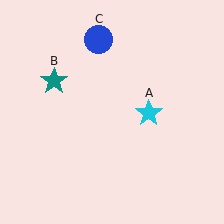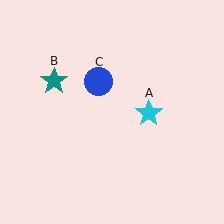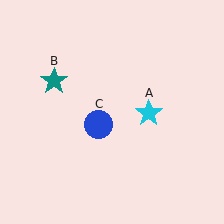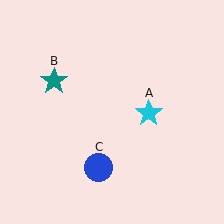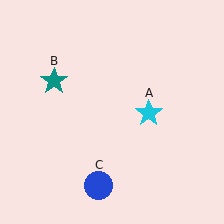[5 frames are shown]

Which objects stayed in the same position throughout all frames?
Cyan star (object A) and teal star (object B) remained stationary.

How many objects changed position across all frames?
1 object changed position: blue circle (object C).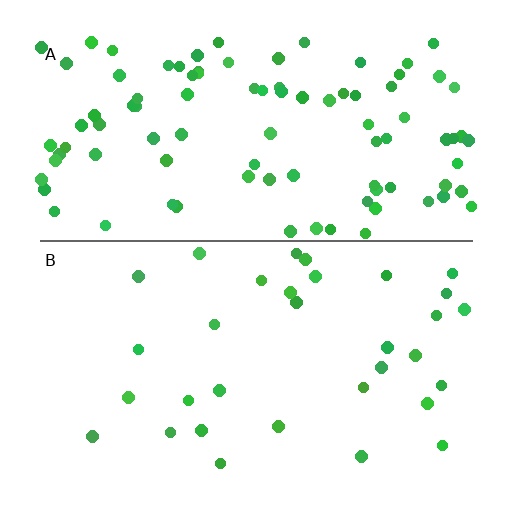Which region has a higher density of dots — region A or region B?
A (the top).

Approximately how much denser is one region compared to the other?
Approximately 2.9× — region A over region B.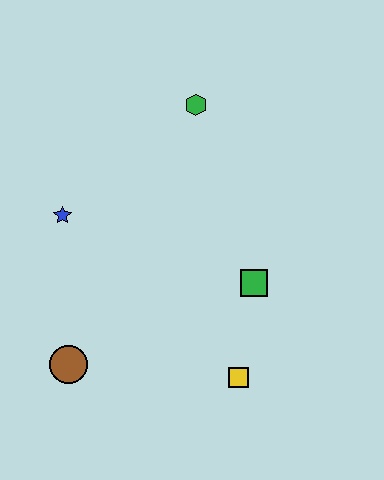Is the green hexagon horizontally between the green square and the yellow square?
No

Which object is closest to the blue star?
The brown circle is closest to the blue star.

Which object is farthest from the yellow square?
The green hexagon is farthest from the yellow square.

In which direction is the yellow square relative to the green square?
The yellow square is below the green square.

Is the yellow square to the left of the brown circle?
No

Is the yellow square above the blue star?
No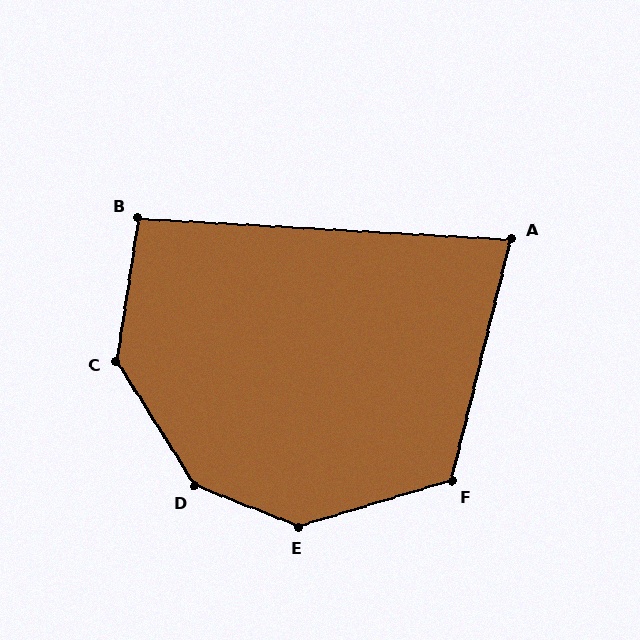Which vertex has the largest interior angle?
D, at approximately 144 degrees.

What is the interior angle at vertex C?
Approximately 139 degrees (obtuse).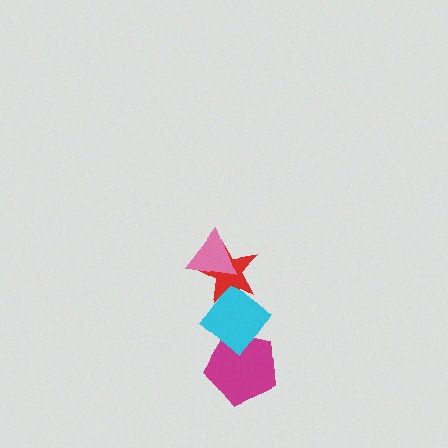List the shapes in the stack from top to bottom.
From top to bottom: the pink triangle, the red star, the cyan diamond, the magenta pentagon.